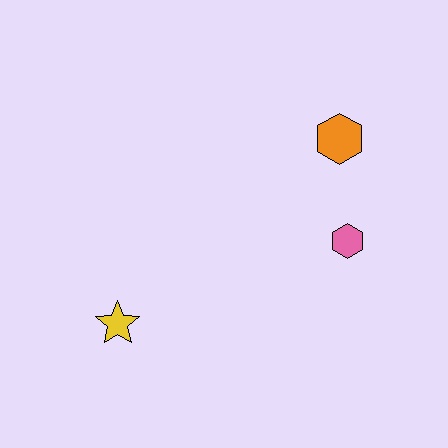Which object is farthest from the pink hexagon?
The yellow star is farthest from the pink hexagon.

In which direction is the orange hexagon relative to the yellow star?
The orange hexagon is to the right of the yellow star.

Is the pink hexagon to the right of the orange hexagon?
Yes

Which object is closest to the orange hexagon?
The pink hexagon is closest to the orange hexagon.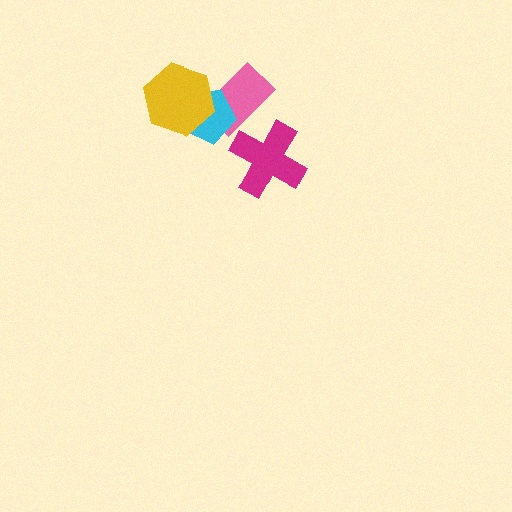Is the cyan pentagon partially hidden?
Yes, it is partially covered by another shape.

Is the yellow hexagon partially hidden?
No, no other shape covers it.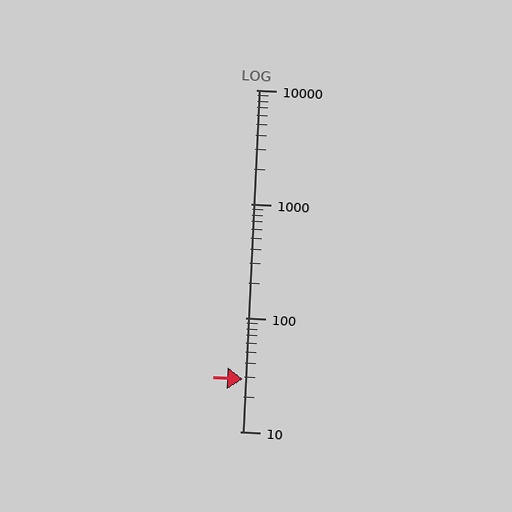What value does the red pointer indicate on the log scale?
The pointer indicates approximately 29.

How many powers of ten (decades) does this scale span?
The scale spans 3 decades, from 10 to 10000.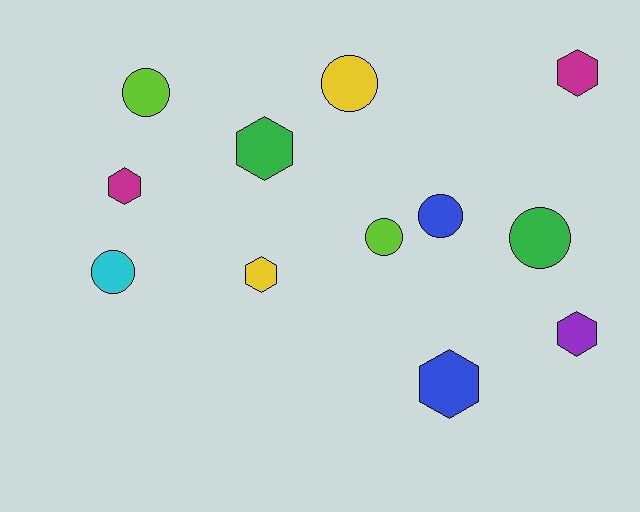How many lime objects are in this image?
There are 2 lime objects.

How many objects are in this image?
There are 12 objects.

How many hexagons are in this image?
There are 6 hexagons.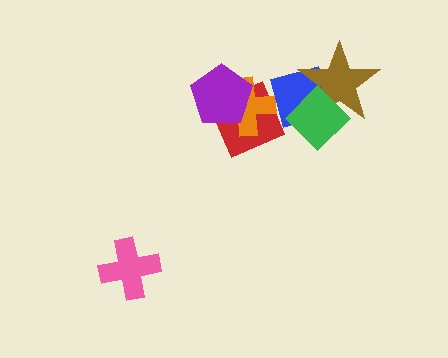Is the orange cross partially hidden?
Yes, it is partially covered by another shape.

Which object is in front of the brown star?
The green diamond is in front of the brown star.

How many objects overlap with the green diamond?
2 objects overlap with the green diamond.